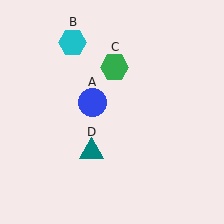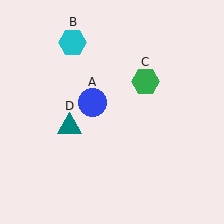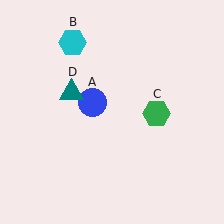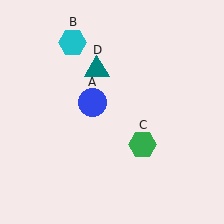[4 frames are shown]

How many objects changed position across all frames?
2 objects changed position: green hexagon (object C), teal triangle (object D).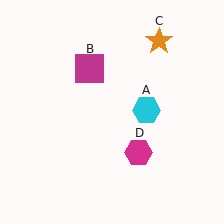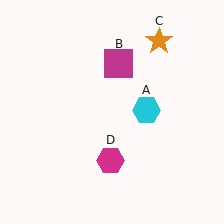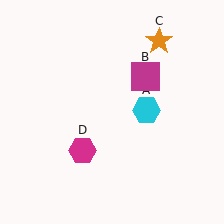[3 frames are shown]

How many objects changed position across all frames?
2 objects changed position: magenta square (object B), magenta hexagon (object D).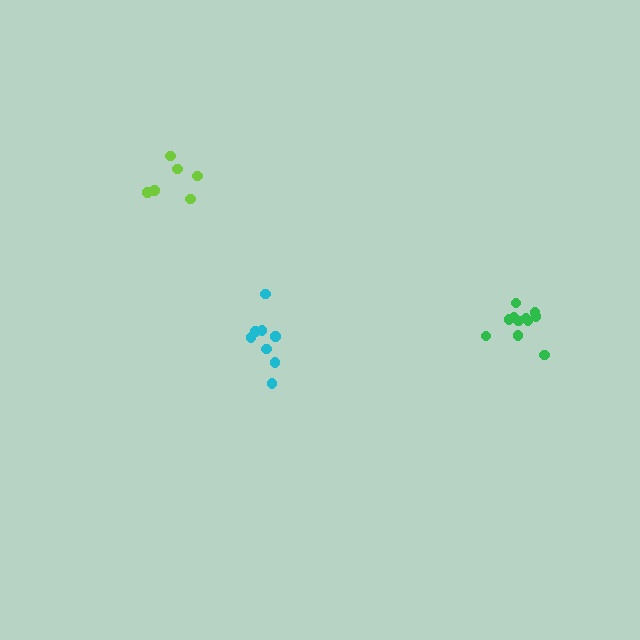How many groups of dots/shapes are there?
There are 3 groups.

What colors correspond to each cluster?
The clusters are colored: cyan, green, lime.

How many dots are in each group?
Group 1: 8 dots, Group 2: 11 dots, Group 3: 6 dots (25 total).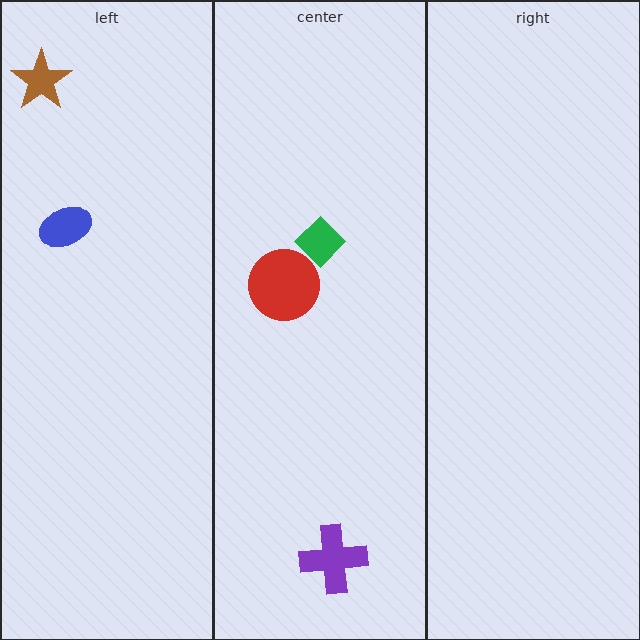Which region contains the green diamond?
The center region.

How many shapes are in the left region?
2.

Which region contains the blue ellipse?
The left region.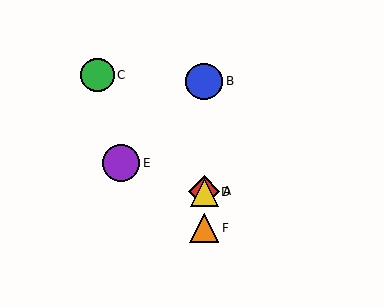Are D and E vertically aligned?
No, D is at x≈204 and E is at x≈121.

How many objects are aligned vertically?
4 objects (A, B, D, F) are aligned vertically.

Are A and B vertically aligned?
Yes, both are at x≈204.